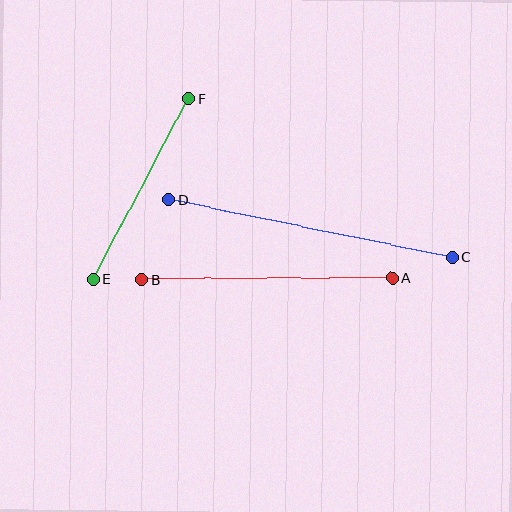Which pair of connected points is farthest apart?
Points C and D are farthest apart.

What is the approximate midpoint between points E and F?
The midpoint is at approximately (141, 189) pixels.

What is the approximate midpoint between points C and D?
The midpoint is at approximately (310, 229) pixels.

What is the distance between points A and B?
The distance is approximately 250 pixels.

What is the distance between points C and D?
The distance is approximately 290 pixels.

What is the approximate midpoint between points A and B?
The midpoint is at approximately (267, 279) pixels.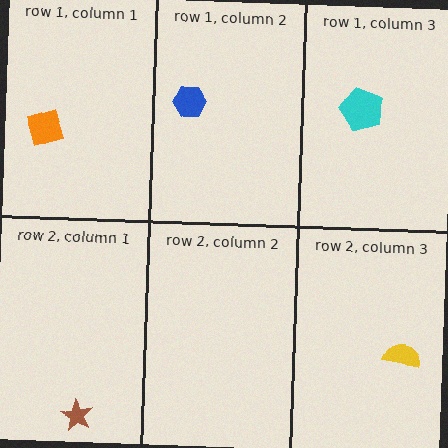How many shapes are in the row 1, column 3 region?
1.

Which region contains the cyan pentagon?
The row 1, column 3 region.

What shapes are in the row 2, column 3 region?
The yellow semicircle.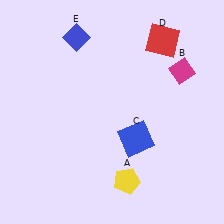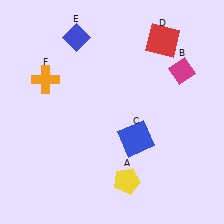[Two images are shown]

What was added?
An orange cross (F) was added in Image 2.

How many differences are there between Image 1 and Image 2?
There is 1 difference between the two images.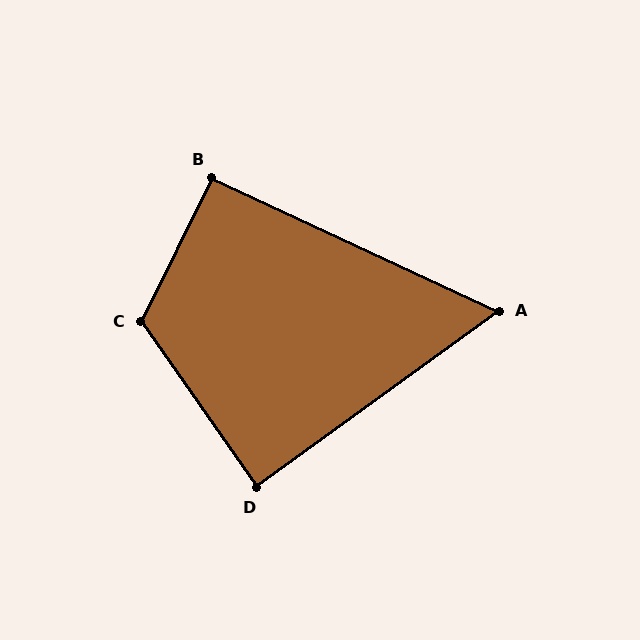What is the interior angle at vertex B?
Approximately 91 degrees (approximately right).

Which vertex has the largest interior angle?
C, at approximately 119 degrees.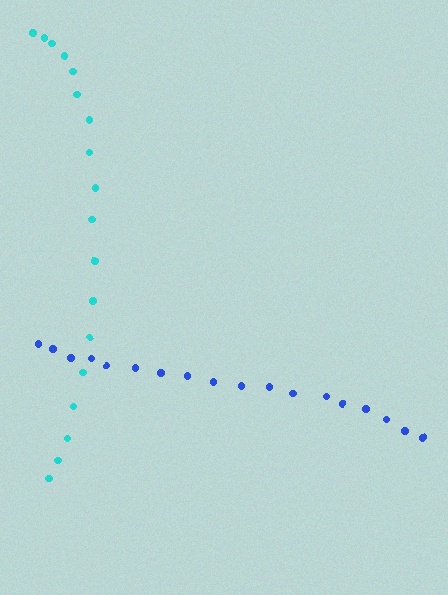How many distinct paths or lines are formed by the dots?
There are 2 distinct paths.